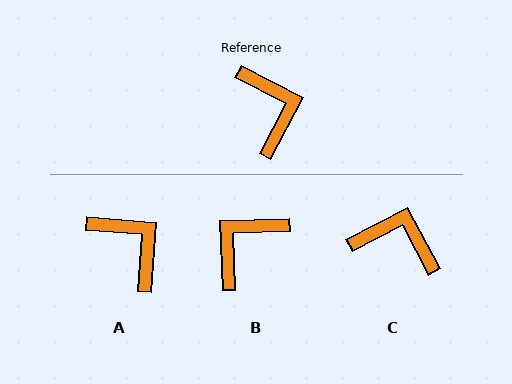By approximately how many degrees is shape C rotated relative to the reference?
Approximately 56 degrees counter-clockwise.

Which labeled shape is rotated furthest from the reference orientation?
B, about 119 degrees away.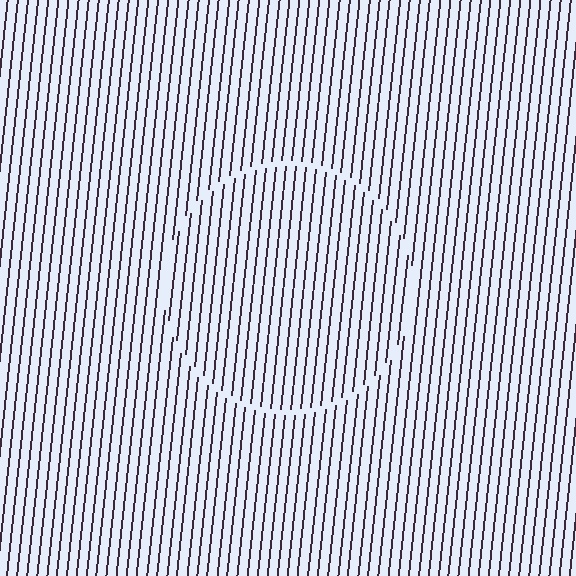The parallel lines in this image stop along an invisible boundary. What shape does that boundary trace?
An illusory circle. The interior of the shape contains the same grating, shifted by half a period — the contour is defined by the phase discontinuity where line-ends from the inner and outer gratings abut.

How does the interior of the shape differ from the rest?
The interior of the shape contains the same grating, shifted by half a period — the contour is defined by the phase discontinuity where line-ends from the inner and outer gratings abut.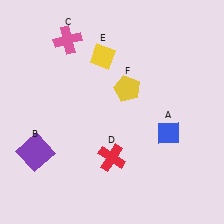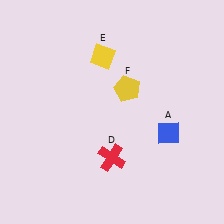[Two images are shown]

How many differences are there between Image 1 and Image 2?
There are 2 differences between the two images.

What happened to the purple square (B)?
The purple square (B) was removed in Image 2. It was in the bottom-left area of Image 1.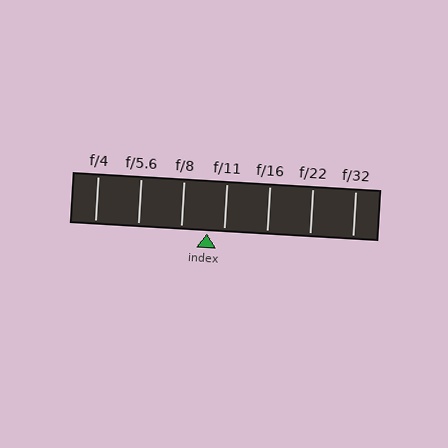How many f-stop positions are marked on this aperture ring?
There are 7 f-stop positions marked.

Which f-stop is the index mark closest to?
The index mark is closest to f/11.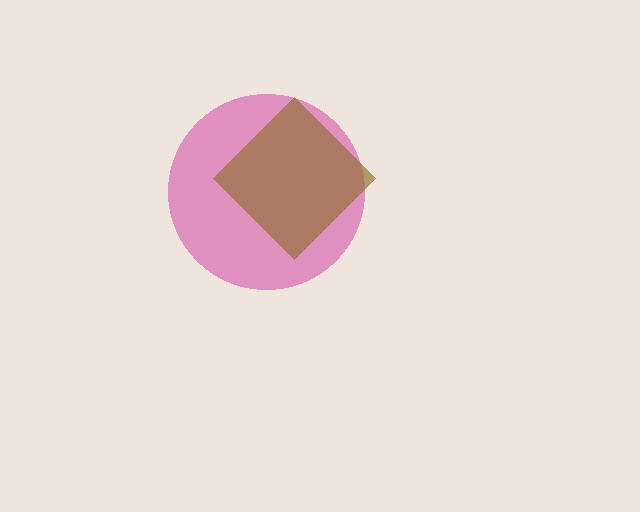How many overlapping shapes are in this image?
There are 2 overlapping shapes in the image.